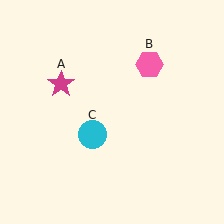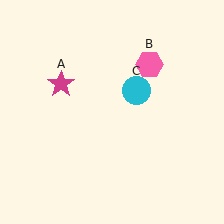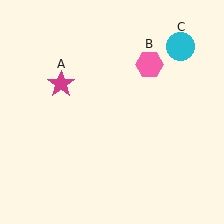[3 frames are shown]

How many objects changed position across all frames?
1 object changed position: cyan circle (object C).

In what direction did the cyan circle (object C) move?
The cyan circle (object C) moved up and to the right.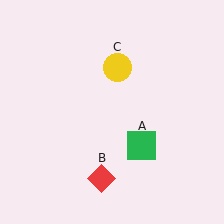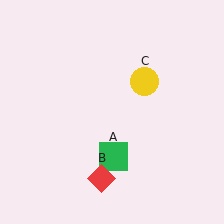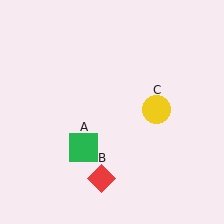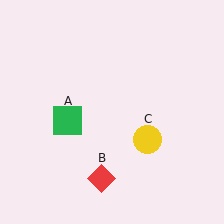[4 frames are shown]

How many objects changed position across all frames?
2 objects changed position: green square (object A), yellow circle (object C).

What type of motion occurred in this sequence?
The green square (object A), yellow circle (object C) rotated clockwise around the center of the scene.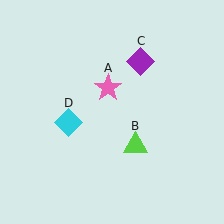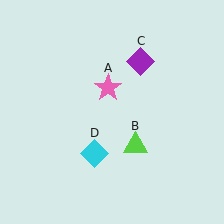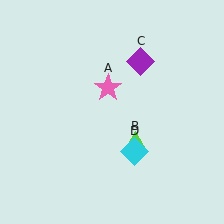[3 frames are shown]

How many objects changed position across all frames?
1 object changed position: cyan diamond (object D).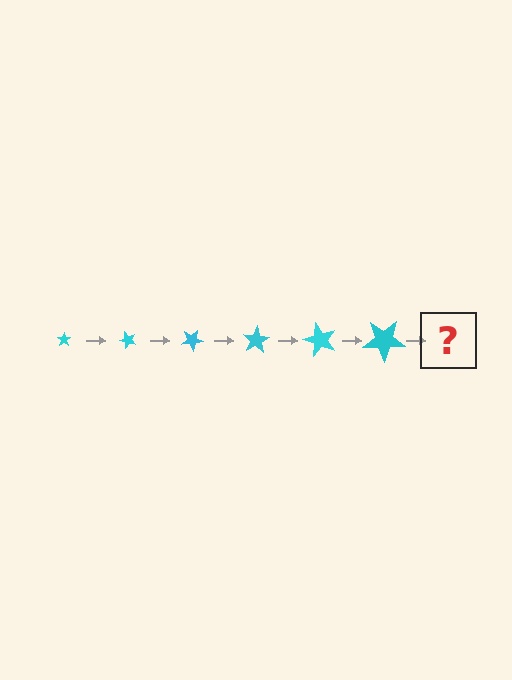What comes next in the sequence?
The next element should be a star, larger than the previous one and rotated 300 degrees from the start.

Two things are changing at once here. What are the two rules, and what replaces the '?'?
The two rules are that the star grows larger each step and it rotates 50 degrees each step. The '?' should be a star, larger than the previous one and rotated 300 degrees from the start.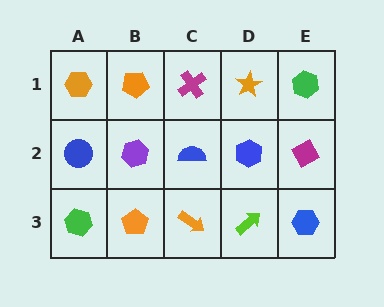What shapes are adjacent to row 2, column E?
A green hexagon (row 1, column E), a blue hexagon (row 3, column E), a blue hexagon (row 2, column D).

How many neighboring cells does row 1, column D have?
3.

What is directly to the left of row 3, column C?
An orange pentagon.